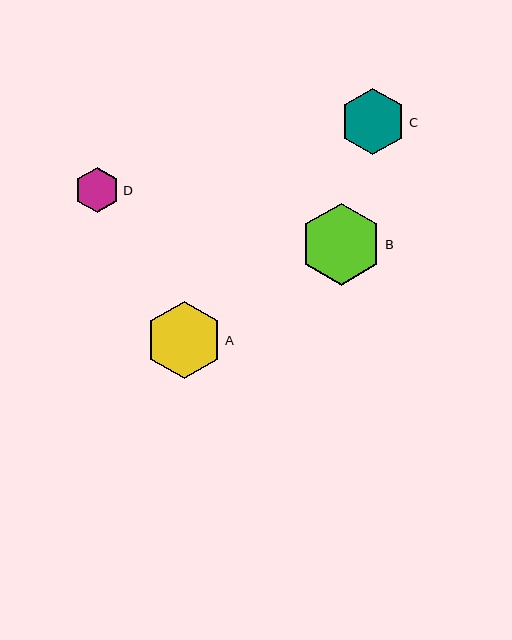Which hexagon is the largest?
Hexagon B is the largest with a size of approximately 83 pixels.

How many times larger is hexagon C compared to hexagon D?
Hexagon C is approximately 1.5 times the size of hexagon D.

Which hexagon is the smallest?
Hexagon D is the smallest with a size of approximately 46 pixels.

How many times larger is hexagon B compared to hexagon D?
Hexagon B is approximately 1.8 times the size of hexagon D.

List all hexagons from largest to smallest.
From largest to smallest: B, A, C, D.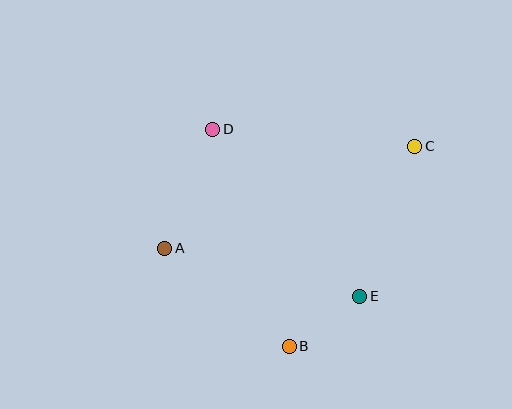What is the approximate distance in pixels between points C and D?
The distance between C and D is approximately 203 pixels.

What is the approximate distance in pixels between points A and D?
The distance between A and D is approximately 128 pixels.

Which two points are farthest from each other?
Points A and C are farthest from each other.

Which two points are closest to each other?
Points B and E are closest to each other.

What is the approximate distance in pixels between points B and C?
The distance between B and C is approximately 236 pixels.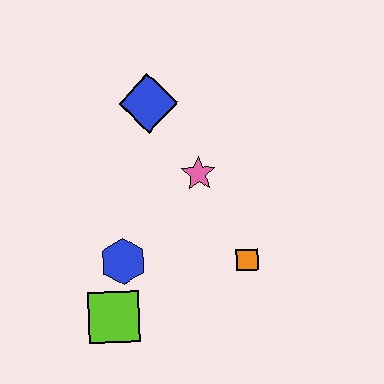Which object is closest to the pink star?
The blue diamond is closest to the pink star.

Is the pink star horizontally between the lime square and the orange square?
Yes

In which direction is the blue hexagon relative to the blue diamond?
The blue hexagon is below the blue diamond.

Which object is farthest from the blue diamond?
The lime square is farthest from the blue diamond.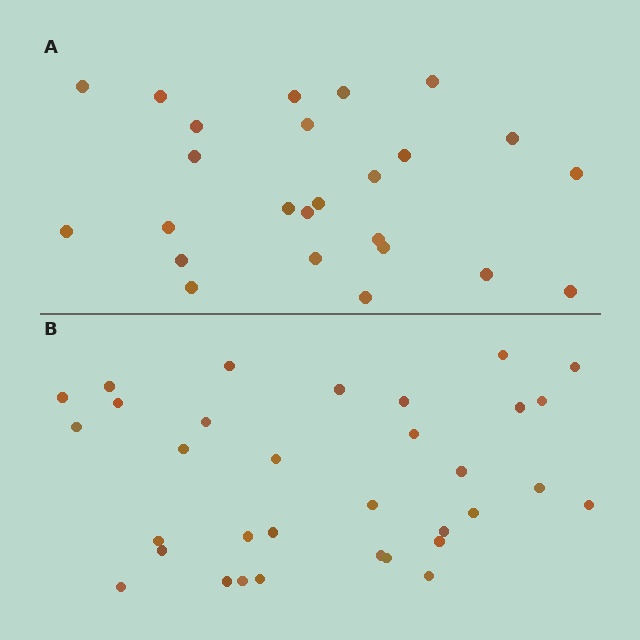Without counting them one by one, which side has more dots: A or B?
Region B (the bottom region) has more dots.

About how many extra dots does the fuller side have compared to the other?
Region B has roughly 8 or so more dots than region A.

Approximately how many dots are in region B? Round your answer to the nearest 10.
About 30 dots. (The exact count is 33, which rounds to 30.)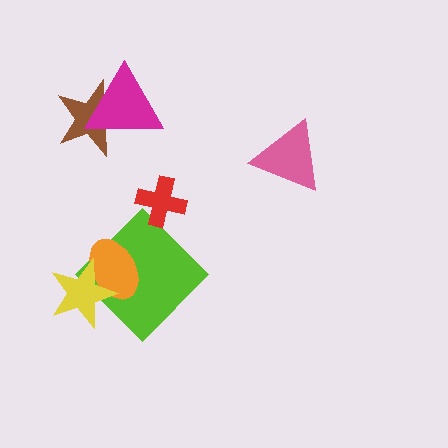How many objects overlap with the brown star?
1 object overlaps with the brown star.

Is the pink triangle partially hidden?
No, no other shape covers it.